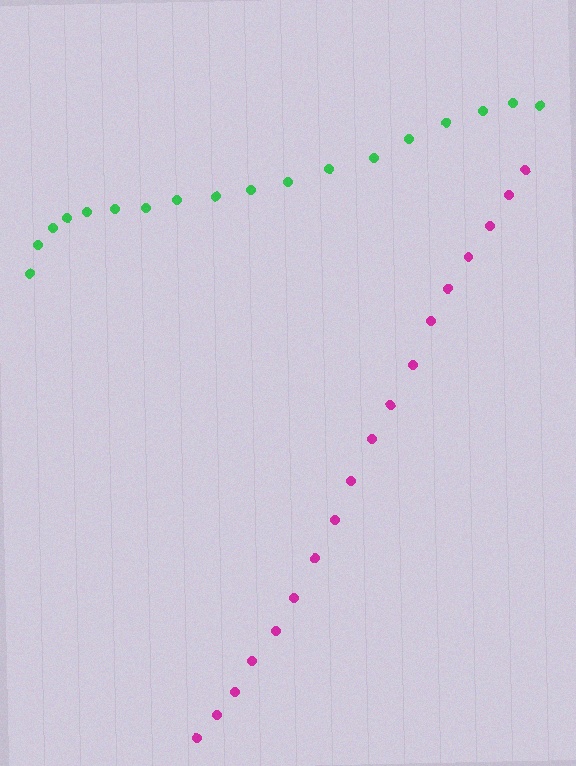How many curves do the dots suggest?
There are 2 distinct paths.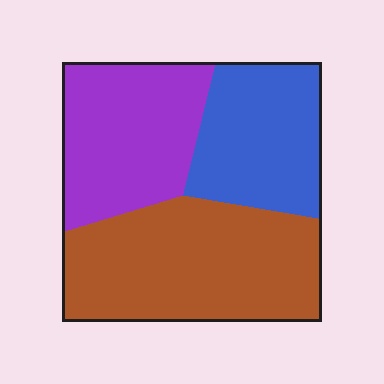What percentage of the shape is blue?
Blue covers 27% of the shape.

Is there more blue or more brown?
Brown.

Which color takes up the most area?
Brown, at roughly 45%.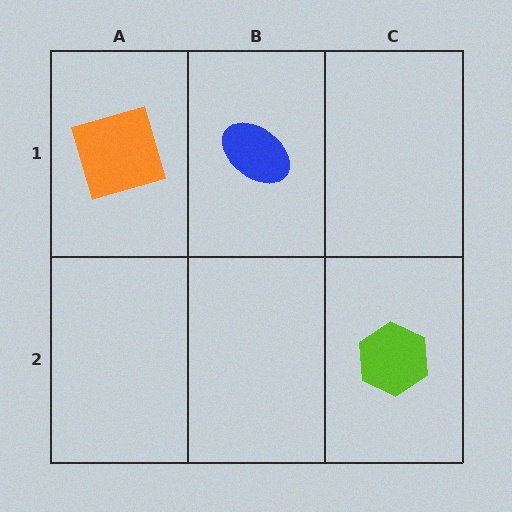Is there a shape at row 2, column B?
No, that cell is empty.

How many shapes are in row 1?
2 shapes.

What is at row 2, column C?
A lime hexagon.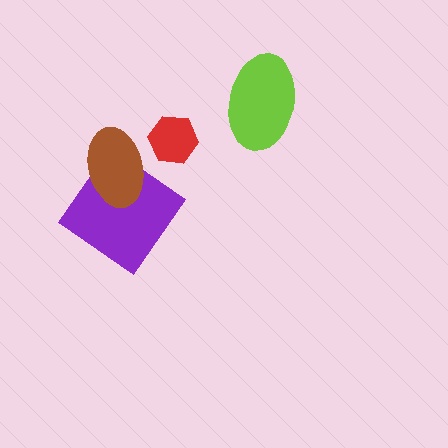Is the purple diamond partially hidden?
Yes, it is partially covered by another shape.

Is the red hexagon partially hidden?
No, no other shape covers it.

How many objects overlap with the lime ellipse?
0 objects overlap with the lime ellipse.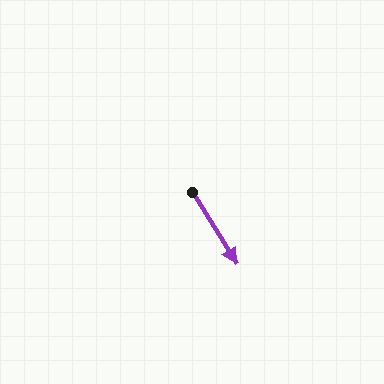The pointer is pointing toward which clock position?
Roughly 5 o'clock.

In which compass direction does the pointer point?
Southeast.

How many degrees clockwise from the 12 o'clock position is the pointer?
Approximately 148 degrees.